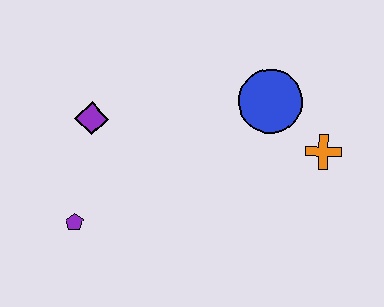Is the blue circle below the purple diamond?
No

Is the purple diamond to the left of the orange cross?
Yes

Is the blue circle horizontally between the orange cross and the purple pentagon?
Yes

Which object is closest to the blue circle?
The orange cross is closest to the blue circle.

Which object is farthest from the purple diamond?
The orange cross is farthest from the purple diamond.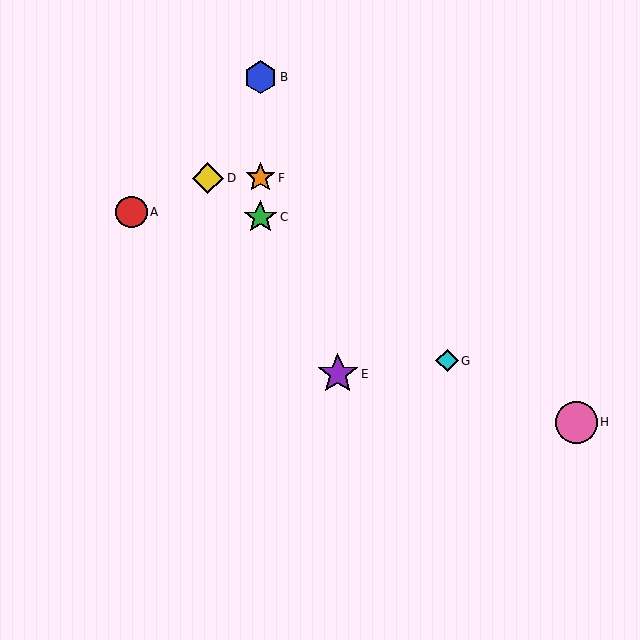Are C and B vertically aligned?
Yes, both are at x≈260.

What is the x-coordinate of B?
Object B is at x≈260.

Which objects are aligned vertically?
Objects B, C, F are aligned vertically.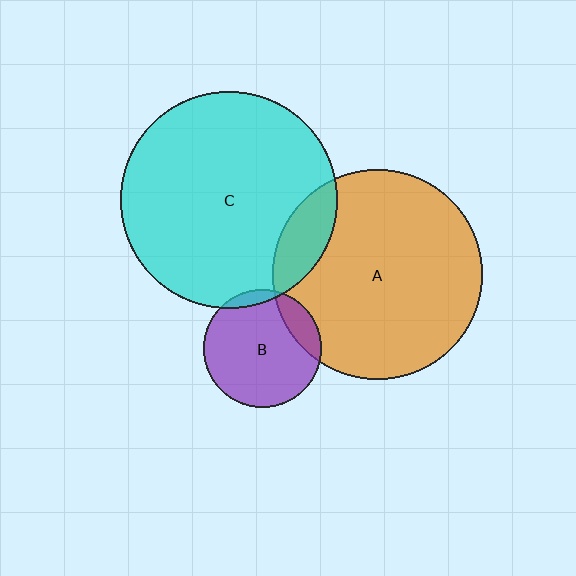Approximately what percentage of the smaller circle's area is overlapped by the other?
Approximately 10%.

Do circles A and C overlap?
Yes.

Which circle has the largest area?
Circle C (cyan).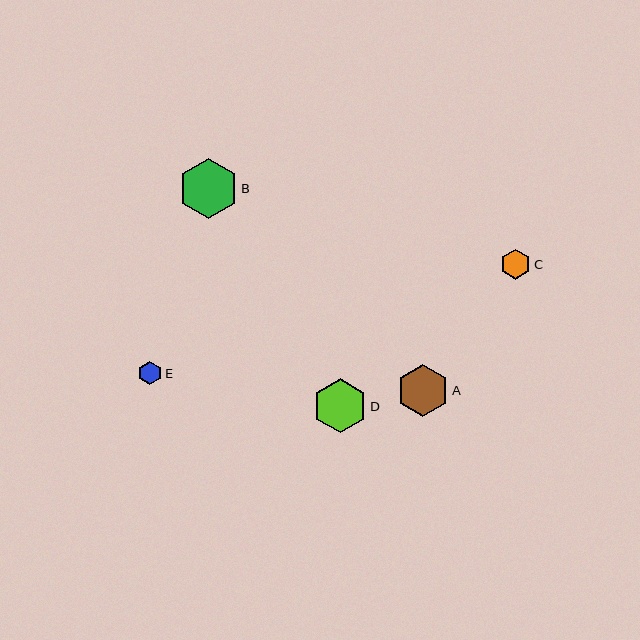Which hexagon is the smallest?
Hexagon E is the smallest with a size of approximately 24 pixels.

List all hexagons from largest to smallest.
From largest to smallest: B, D, A, C, E.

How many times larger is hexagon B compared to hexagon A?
Hexagon B is approximately 1.1 times the size of hexagon A.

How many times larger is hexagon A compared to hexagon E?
Hexagon A is approximately 2.2 times the size of hexagon E.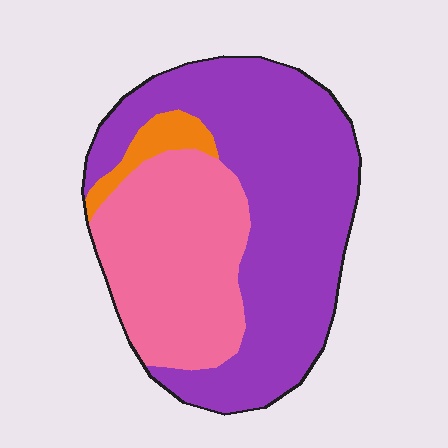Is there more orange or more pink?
Pink.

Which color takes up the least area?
Orange, at roughly 5%.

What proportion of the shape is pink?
Pink covers roughly 35% of the shape.